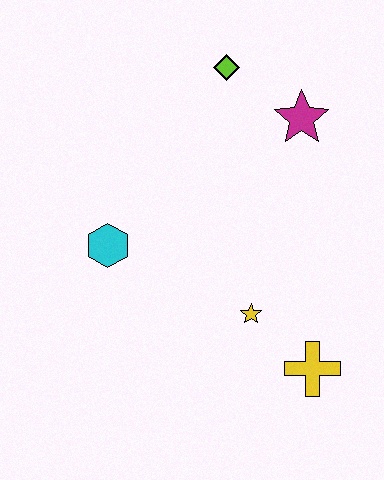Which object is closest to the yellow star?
The yellow cross is closest to the yellow star.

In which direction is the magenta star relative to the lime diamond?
The magenta star is to the right of the lime diamond.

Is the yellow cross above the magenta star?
No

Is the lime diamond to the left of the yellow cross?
Yes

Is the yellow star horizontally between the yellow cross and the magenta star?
No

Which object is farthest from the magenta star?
The yellow cross is farthest from the magenta star.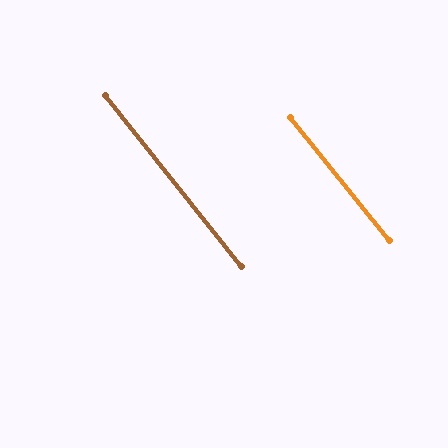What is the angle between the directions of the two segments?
Approximately 1 degree.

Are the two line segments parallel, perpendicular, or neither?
Parallel — their directions differ by only 0.6°.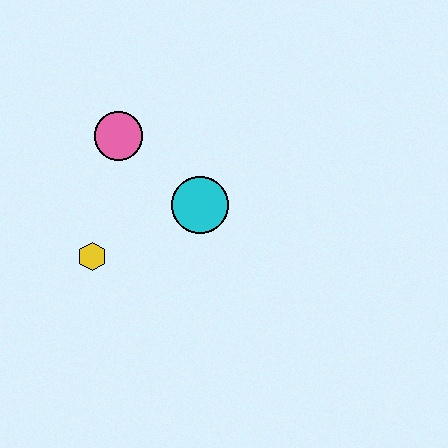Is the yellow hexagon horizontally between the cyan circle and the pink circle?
No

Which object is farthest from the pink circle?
The yellow hexagon is farthest from the pink circle.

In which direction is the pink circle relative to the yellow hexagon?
The pink circle is above the yellow hexagon.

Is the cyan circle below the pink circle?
Yes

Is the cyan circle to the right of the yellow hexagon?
Yes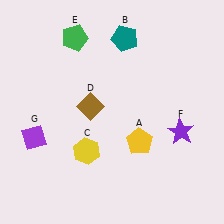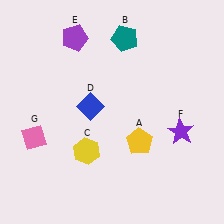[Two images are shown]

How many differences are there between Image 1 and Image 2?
There are 3 differences between the two images.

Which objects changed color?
D changed from brown to blue. E changed from green to purple. G changed from purple to pink.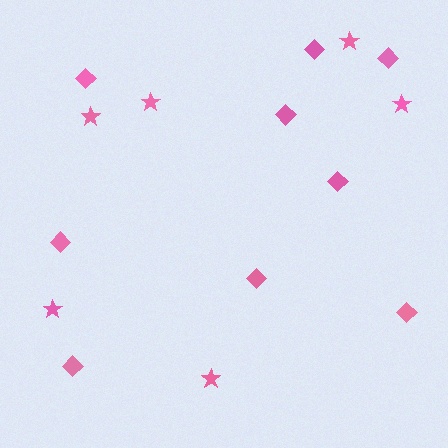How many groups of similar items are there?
There are 2 groups: one group of stars (6) and one group of diamonds (9).